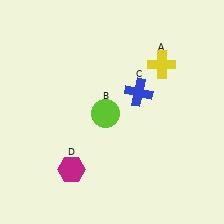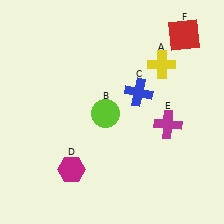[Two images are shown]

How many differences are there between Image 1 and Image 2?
There are 2 differences between the two images.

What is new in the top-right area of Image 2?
A red square (F) was added in the top-right area of Image 2.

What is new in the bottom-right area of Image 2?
A magenta cross (E) was added in the bottom-right area of Image 2.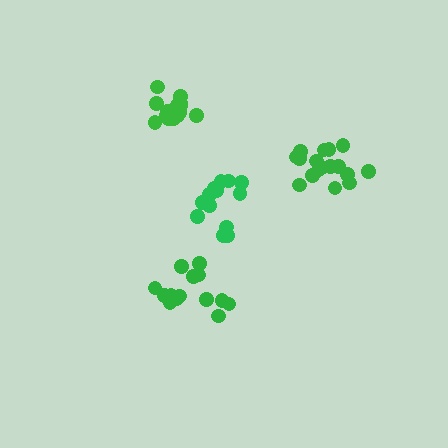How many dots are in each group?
Group 1: 13 dots, Group 2: 15 dots, Group 3: 14 dots, Group 4: 17 dots (59 total).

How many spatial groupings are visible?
There are 4 spatial groupings.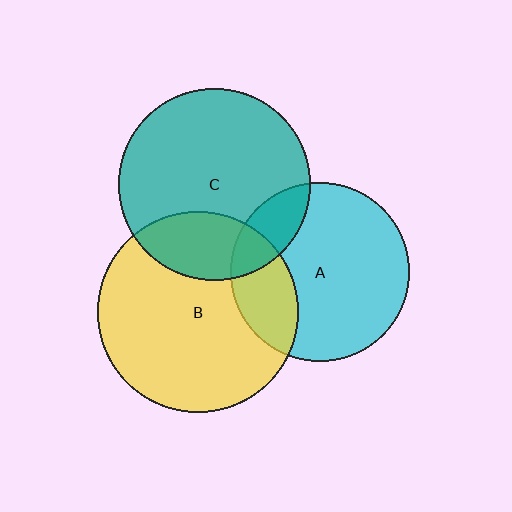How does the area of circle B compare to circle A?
Approximately 1.3 times.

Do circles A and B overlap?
Yes.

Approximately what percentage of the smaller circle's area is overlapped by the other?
Approximately 25%.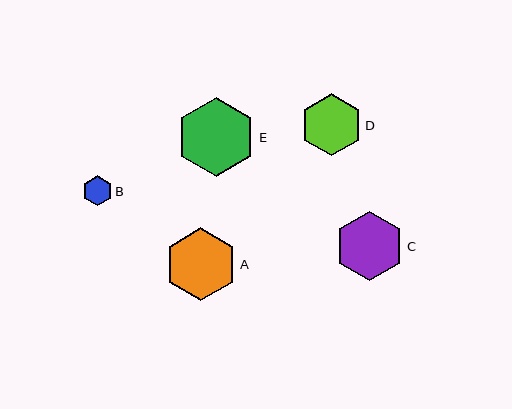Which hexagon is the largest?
Hexagon E is the largest with a size of approximately 79 pixels.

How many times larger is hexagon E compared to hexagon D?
Hexagon E is approximately 1.3 times the size of hexagon D.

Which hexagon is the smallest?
Hexagon B is the smallest with a size of approximately 30 pixels.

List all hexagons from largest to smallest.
From largest to smallest: E, A, C, D, B.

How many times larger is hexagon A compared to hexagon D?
Hexagon A is approximately 1.2 times the size of hexagon D.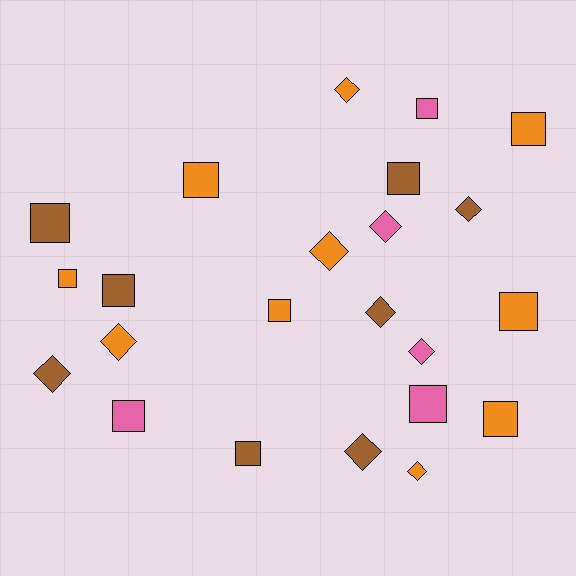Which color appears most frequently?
Orange, with 10 objects.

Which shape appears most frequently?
Square, with 13 objects.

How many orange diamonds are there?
There are 4 orange diamonds.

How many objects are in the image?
There are 23 objects.